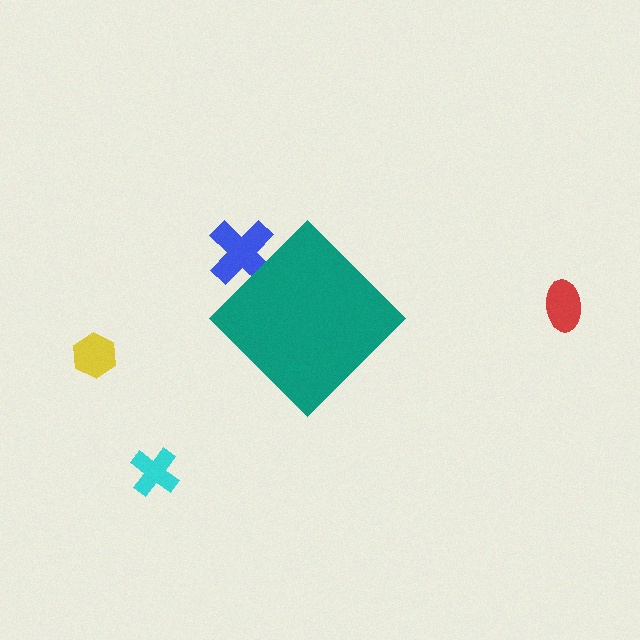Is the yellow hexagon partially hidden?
No, the yellow hexagon is fully visible.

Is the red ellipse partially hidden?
No, the red ellipse is fully visible.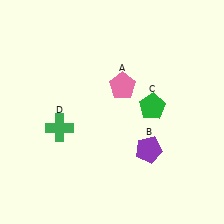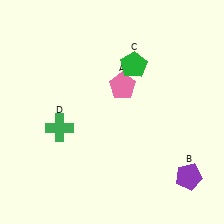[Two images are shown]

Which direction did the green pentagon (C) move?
The green pentagon (C) moved up.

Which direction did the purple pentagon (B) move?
The purple pentagon (B) moved right.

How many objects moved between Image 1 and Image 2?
2 objects moved between the two images.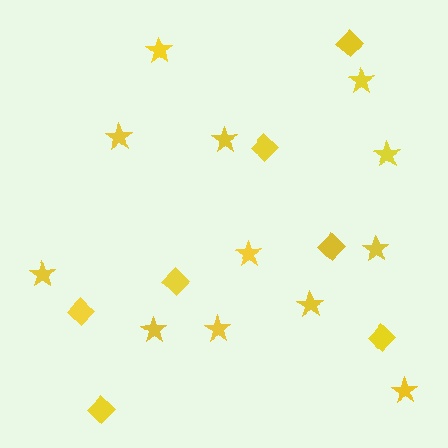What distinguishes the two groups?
There are 2 groups: one group of stars (12) and one group of diamonds (7).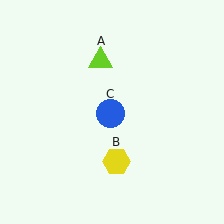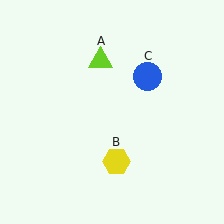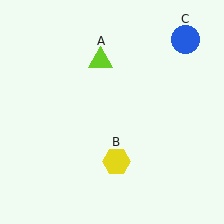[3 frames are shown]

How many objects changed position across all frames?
1 object changed position: blue circle (object C).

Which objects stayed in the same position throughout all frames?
Lime triangle (object A) and yellow hexagon (object B) remained stationary.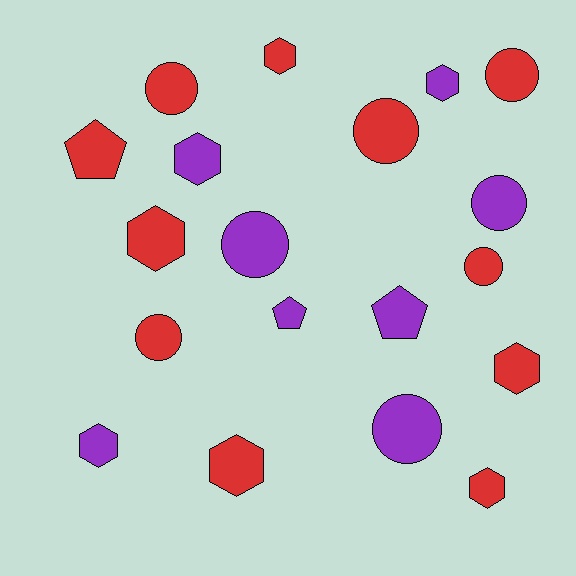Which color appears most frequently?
Red, with 11 objects.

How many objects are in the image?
There are 19 objects.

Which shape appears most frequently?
Hexagon, with 8 objects.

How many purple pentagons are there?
There are 2 purple pentagons.